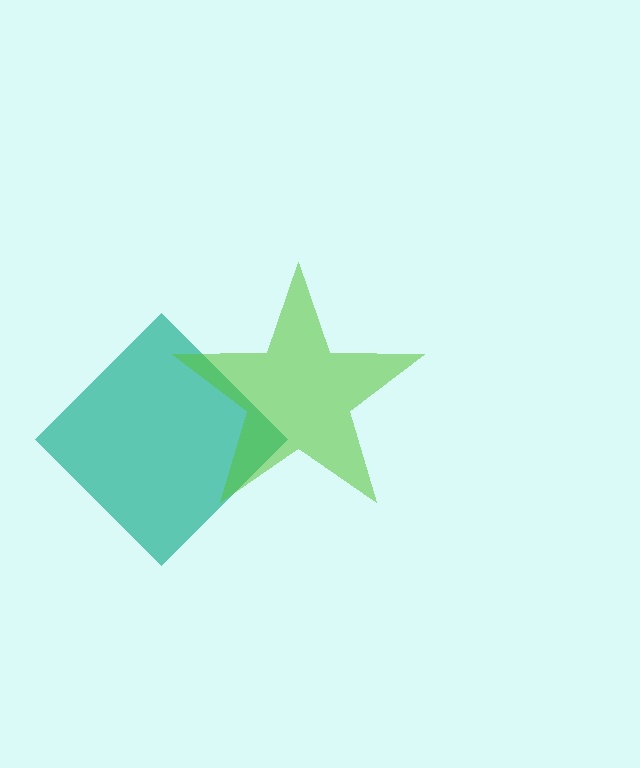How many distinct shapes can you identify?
There are 2 distinct shapes: a teal diamond, a lime star.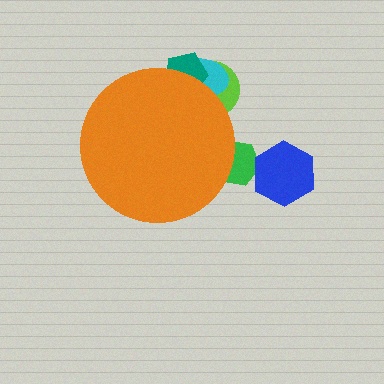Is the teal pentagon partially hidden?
Yes, the teal pentagon is partially hidden behind the orange circle.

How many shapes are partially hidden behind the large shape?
4 shapes are partially hidden.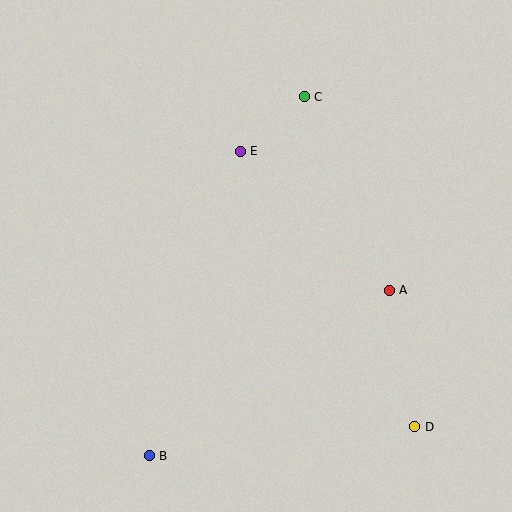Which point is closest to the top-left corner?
Point E is closest to the top-left corner.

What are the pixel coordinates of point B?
Point B is at (149, 456).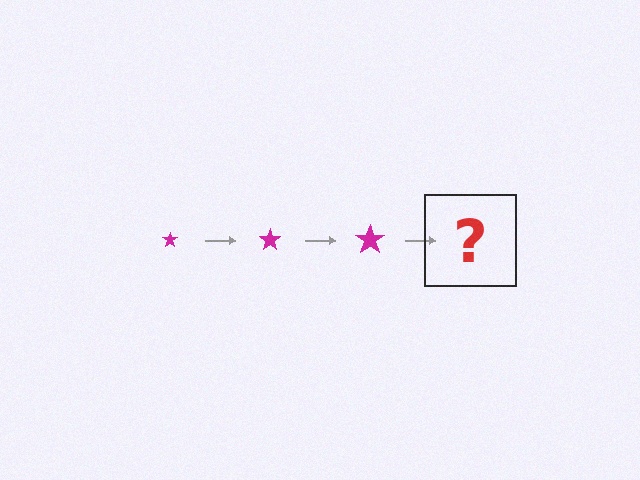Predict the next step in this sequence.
The next step is a magenta star, larger than the previous one.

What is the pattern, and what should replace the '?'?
The pattern is that the star gets progressively larger each step. The '?' should be a magenta star, larger than the previous one.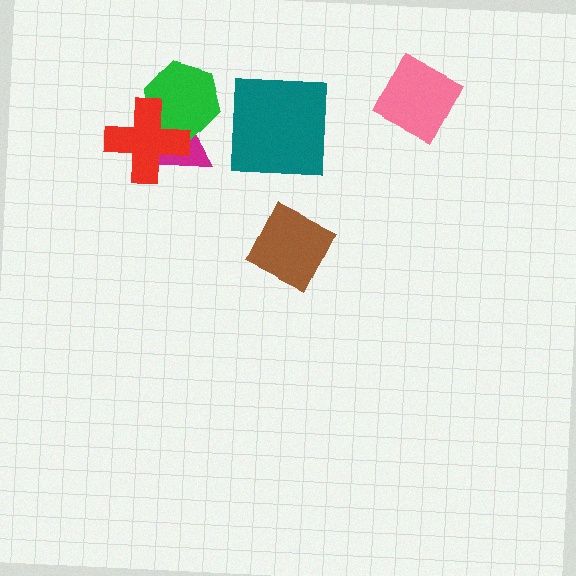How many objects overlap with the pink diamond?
0 objects overlap with the pink diamond.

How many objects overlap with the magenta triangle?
2 objects overlap with the magenta triangle.